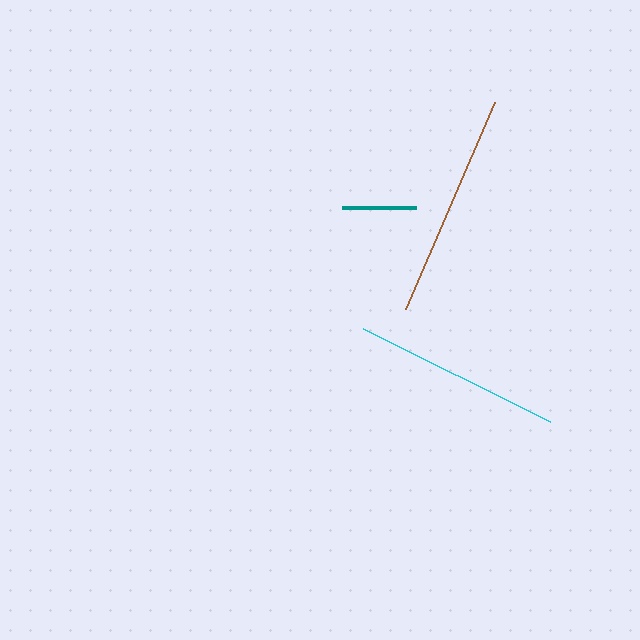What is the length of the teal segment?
The teal segment is approximately 74 pixels long.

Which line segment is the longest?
The brown line is the longest at approximately 225 pixels.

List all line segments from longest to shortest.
From longest to shortest: brown, cyan, teal.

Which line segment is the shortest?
The teal line is the shortest at approximately 74 pixels.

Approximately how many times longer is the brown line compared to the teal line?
The brown line is approximately 3.0 times the length of the teal line.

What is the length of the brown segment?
The brown segment is approximately 225 pixels long.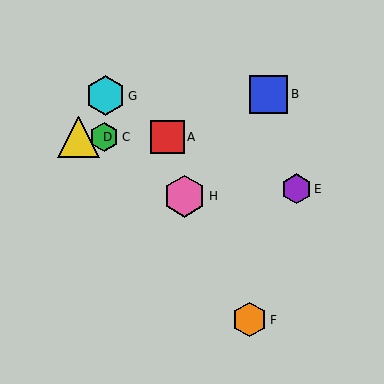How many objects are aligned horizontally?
3 objects (A, C, D) are aligned horizontally.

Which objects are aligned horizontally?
Objects A, C, D are aligned horizontally.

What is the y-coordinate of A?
Object A is at y≈137.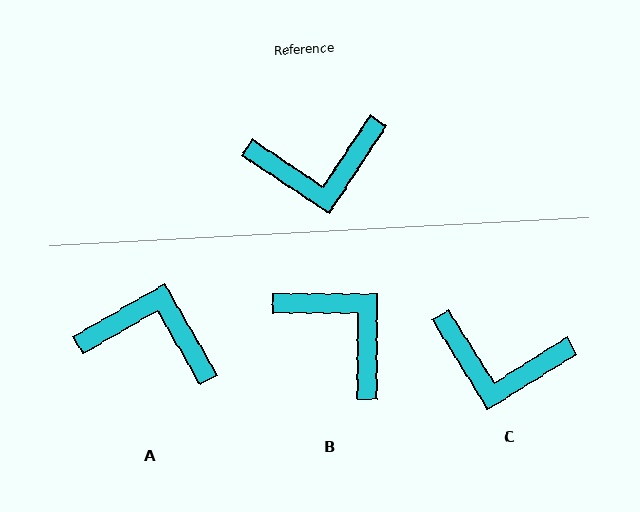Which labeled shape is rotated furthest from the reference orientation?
A, about 153 degrees away.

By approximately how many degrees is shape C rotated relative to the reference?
Approximately 25 degrees clockwise.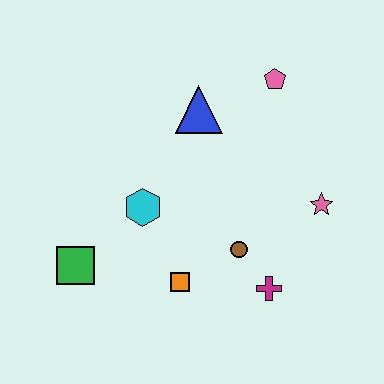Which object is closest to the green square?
The cyan hexagon is closest to the green square.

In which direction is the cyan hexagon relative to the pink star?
The cyan hexagon is to the left of the pink star.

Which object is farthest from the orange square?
The pink pentagon is farthest from the orange square.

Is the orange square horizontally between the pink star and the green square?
Yes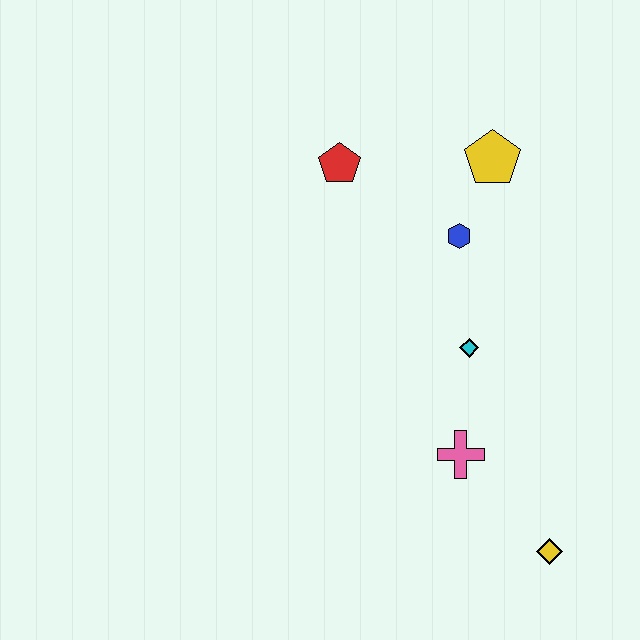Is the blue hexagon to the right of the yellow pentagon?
No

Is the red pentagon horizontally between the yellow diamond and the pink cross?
No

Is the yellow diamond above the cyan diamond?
No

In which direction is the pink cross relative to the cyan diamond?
The pink cross is below the cyan diamond.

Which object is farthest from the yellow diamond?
The red pentagon is farthest from the yellow diamond.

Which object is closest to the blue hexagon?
The yellow pentagon is closest to the blue hexagon.